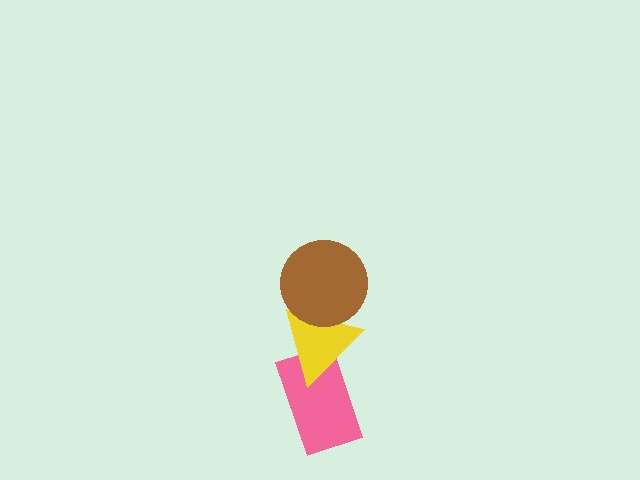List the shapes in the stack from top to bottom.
From top to bottom: the brown circle, the yellow triangle, the pink rectangle.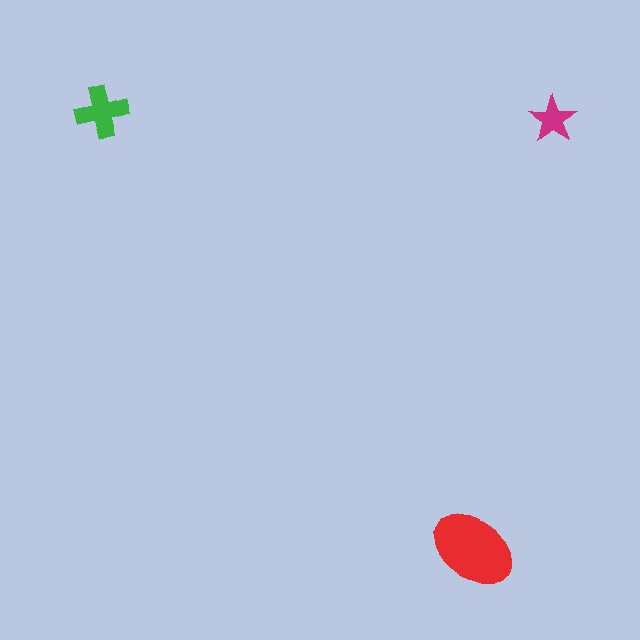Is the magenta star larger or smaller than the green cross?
Smaller.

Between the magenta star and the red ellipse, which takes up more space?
The red ellipse.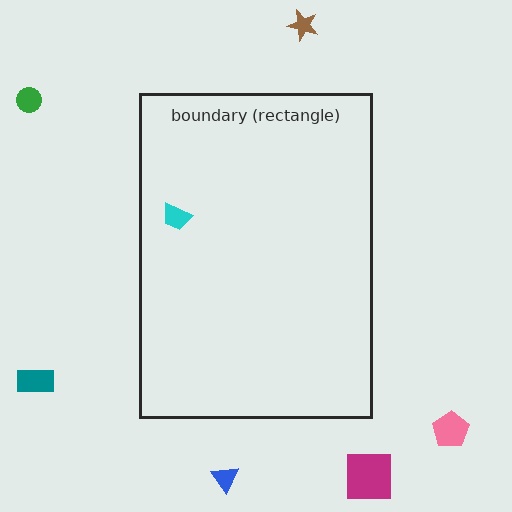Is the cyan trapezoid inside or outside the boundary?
Inside.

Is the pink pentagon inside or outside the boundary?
Outside.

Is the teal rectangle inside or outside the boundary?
Outside.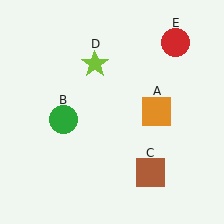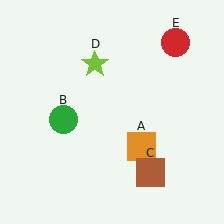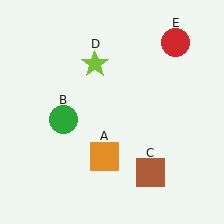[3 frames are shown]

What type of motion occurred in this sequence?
The orange square (object A) rotated clockwise around the center of the scene.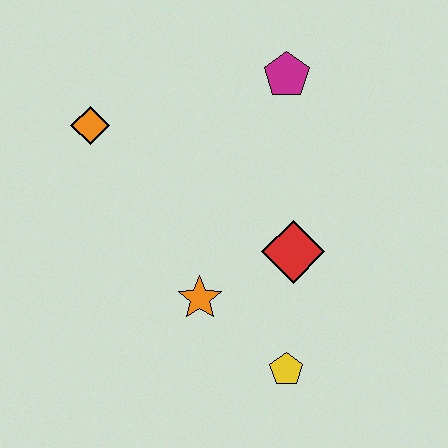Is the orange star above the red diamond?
No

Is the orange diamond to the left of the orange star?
Yes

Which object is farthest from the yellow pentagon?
The orange diamond is farthest from the yellow pentagon.